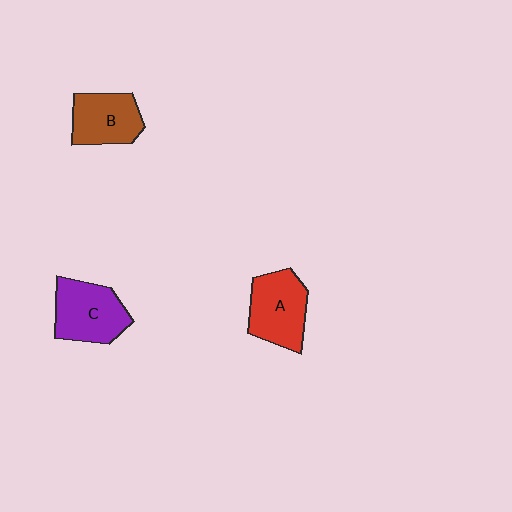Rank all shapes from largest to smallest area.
From largest to smallest: C (purple), A (red), B (brown).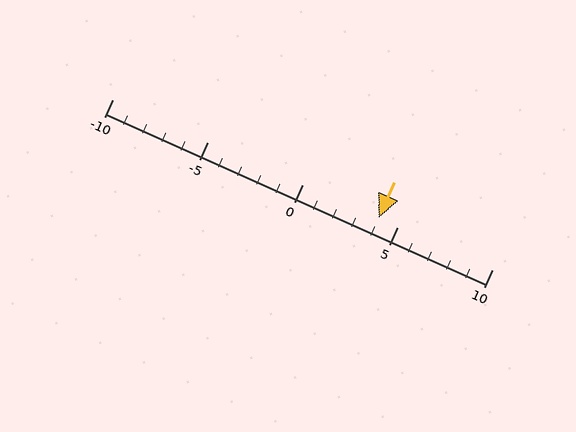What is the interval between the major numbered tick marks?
The major tick marks are spaced 5 units apart.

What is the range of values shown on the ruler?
The ruler shows values from -10 to 10.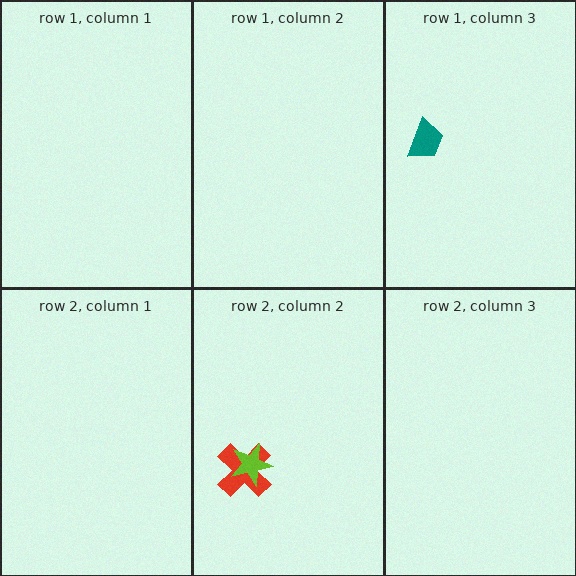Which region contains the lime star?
The row 2, column 2 region.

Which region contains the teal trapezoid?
The row 1, column 3 region.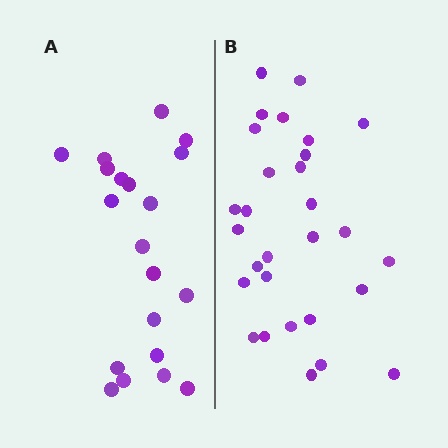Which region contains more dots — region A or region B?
Region B (the right region) has more dots.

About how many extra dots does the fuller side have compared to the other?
Region B has roughly 8 or so more dots than region A.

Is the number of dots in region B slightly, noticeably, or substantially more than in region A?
Region B has substantially more. The ratio is roughly 1.4 to 1.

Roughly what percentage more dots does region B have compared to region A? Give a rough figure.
About 45% more.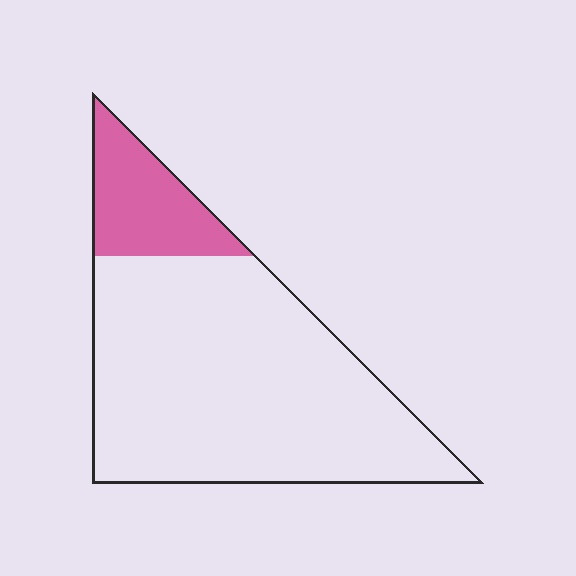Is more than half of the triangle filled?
No.